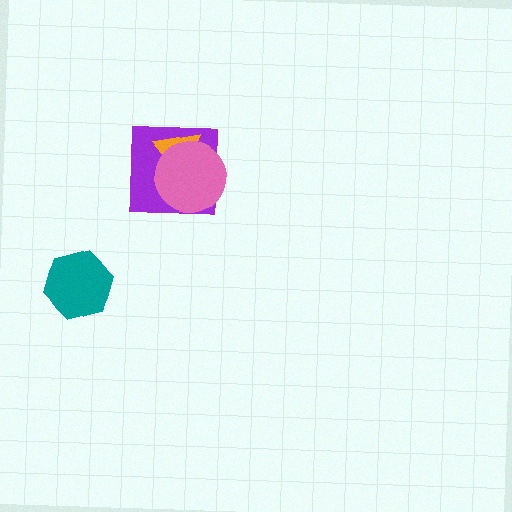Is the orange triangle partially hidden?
Yes, it is partially covered by another shape.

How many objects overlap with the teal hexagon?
0 objects overlap with the teal hexagon.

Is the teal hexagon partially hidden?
No, no other shape covers it.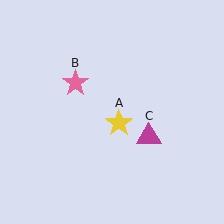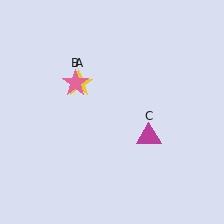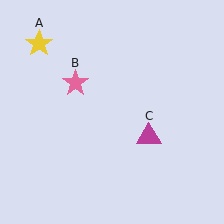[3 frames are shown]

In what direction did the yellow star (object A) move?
The yellow star (object A) moved up and to the left.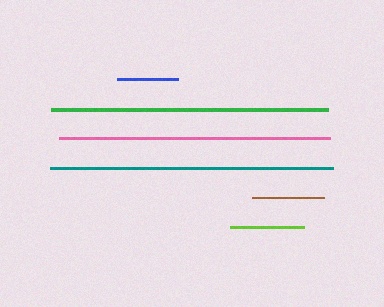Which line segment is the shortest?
The blue line is the shortest at approximately 62 pixels.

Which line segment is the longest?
The teal line is the longest at approximately 283 pixels.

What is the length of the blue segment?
The blue segment is approximately 62 pixels long.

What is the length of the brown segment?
The brown segment is approximately 72 pixels long.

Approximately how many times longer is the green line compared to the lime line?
The green line is approximately 3.7 times the length of the lime line.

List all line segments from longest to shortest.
From longest to shortest: teal, green, pink, lime, brown, blue.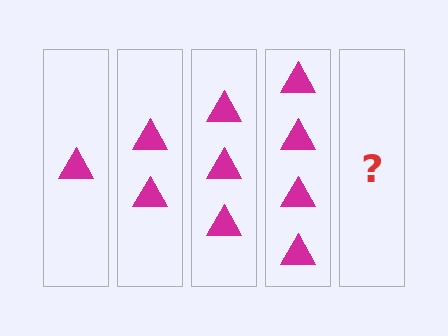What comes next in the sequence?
The next element should be 5 triangles.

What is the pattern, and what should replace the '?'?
The pattern is that each step adds one more triangle. The '?' should be 5 triangles.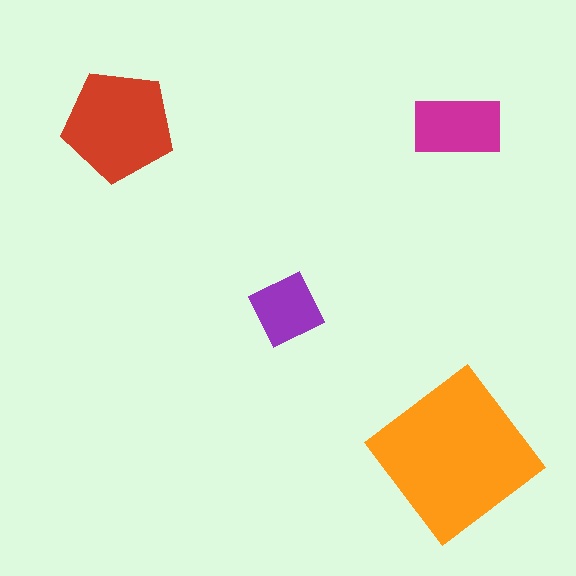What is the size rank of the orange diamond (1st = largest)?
1st.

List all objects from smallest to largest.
The purple diamond, the magenta rectangle, the red pentagon, the orange diamond.